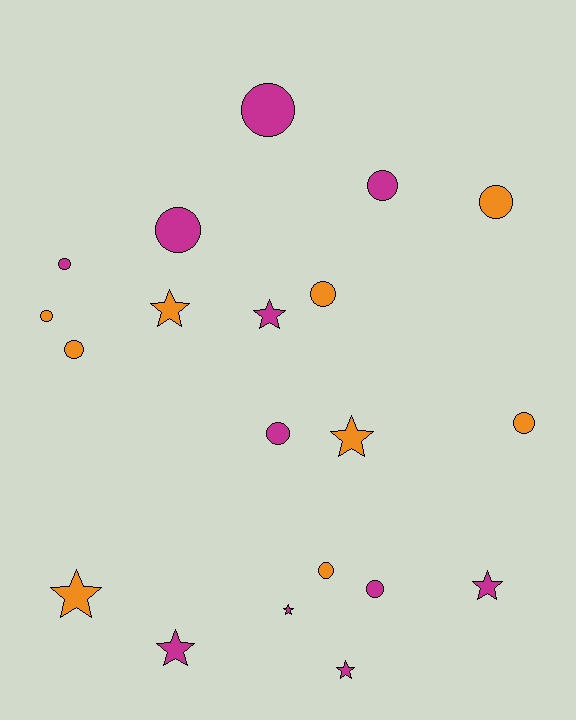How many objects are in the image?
There are 20 objects.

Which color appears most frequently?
Magenta, with 11 objects.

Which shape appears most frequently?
Circle, with 12 objects.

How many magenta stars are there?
There are 5 magenta stars.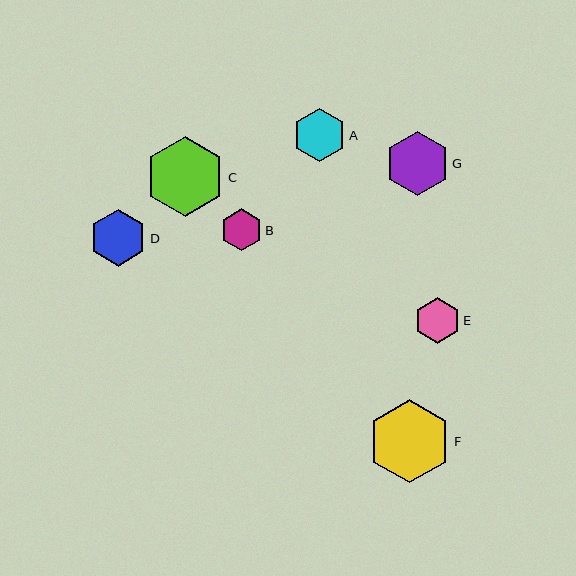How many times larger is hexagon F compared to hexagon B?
Hexagon F is approximately 2.0 times the size of hexagon B.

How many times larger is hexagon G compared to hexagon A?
Hexagon G is approximately 1.2 times the size of hexagon A.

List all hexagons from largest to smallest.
From largest to smallest: F, C, G, D, A, E, B.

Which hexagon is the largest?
Hexagon F is the largest with a size of approximately 83 pixels.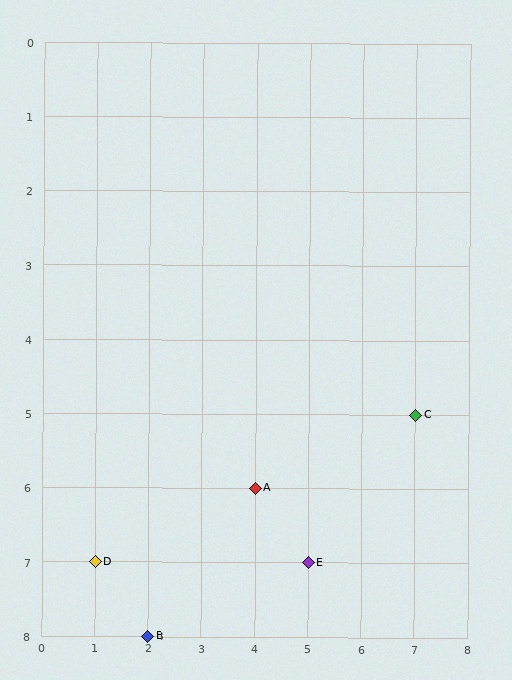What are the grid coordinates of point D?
Point D is at grid coordinates (1, 7).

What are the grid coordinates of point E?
Point E is at grid coordinates (5, 7).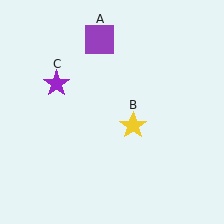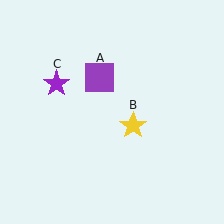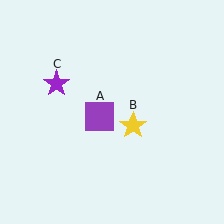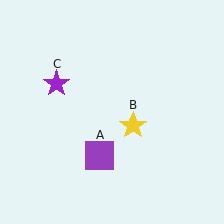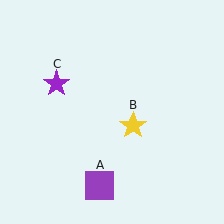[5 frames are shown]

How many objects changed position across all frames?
1 object changed position: purple square (object A).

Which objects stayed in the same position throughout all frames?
Yellow star (object B) and purple star (object C) remained stationary.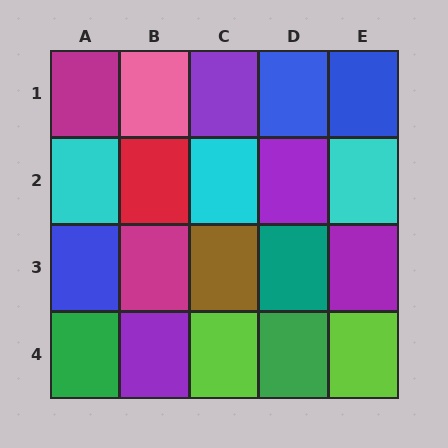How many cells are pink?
1 cell is pink.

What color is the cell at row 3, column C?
Brown.